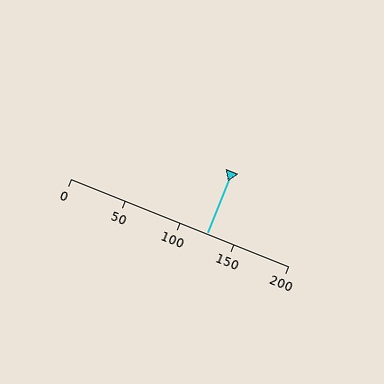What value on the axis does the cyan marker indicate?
The marker indicates approximately 125.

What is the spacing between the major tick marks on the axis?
The major ticks are spaced 50 apart.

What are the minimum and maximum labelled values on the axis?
The axis runs from 0 to 200.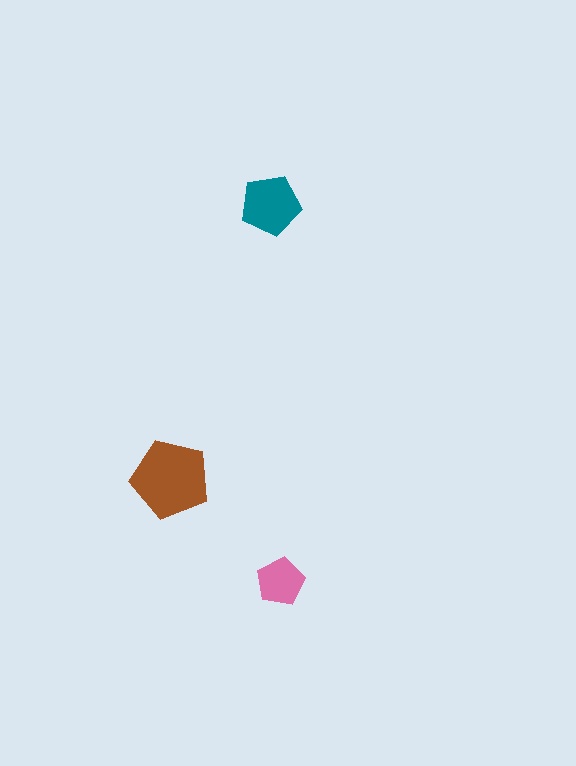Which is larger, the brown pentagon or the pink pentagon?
The brown one.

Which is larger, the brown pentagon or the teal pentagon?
The brown one.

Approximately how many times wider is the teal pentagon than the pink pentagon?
About 1.5 times wider.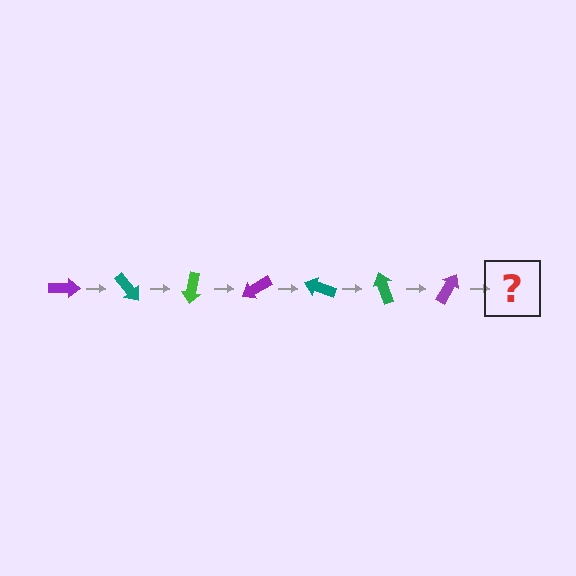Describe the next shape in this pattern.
It should be a teal arrow, rotated 350 degrees from the start.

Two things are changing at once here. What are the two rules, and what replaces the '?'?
The two rules are that it rotates 50 degrees each step and the color cycles through purple, teal, and green. The '?' should be a teal arrow, rotated 350 degrees from the start.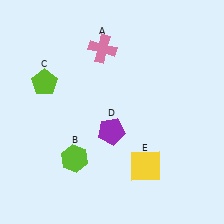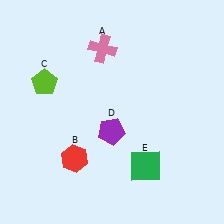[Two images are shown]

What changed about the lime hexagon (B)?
In Image 1, B is lime. In Image 2, it changed to red.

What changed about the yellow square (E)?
In Image 1, E is yellow. In Image 2, it changed to green.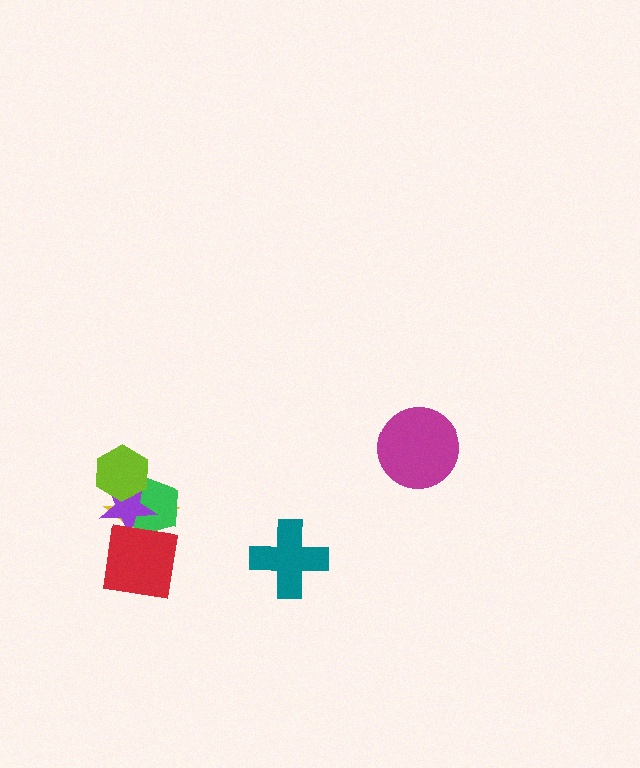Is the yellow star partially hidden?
Yes, it is partially covered by another shape.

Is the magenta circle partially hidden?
No, no other shape covers it.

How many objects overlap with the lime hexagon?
3 objects overlap with the lime hexagon.